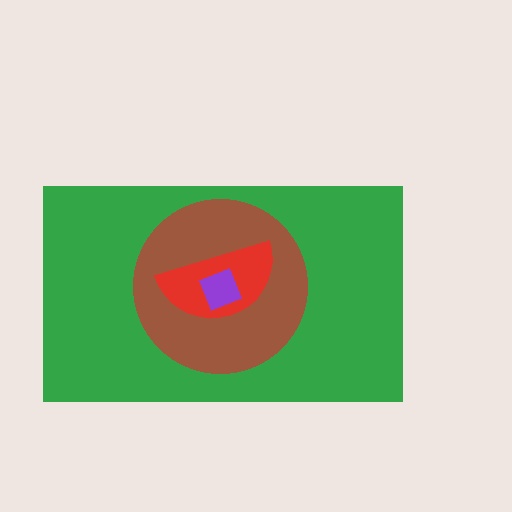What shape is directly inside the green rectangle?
The brown circle.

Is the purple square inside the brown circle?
Yes.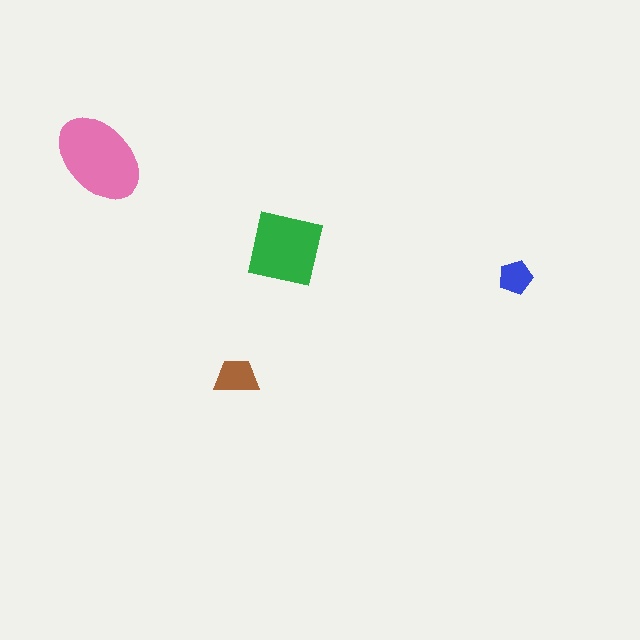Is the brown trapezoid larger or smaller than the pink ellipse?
Smaller.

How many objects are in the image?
There are 4 objects in the image.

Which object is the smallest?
The blue pentagon.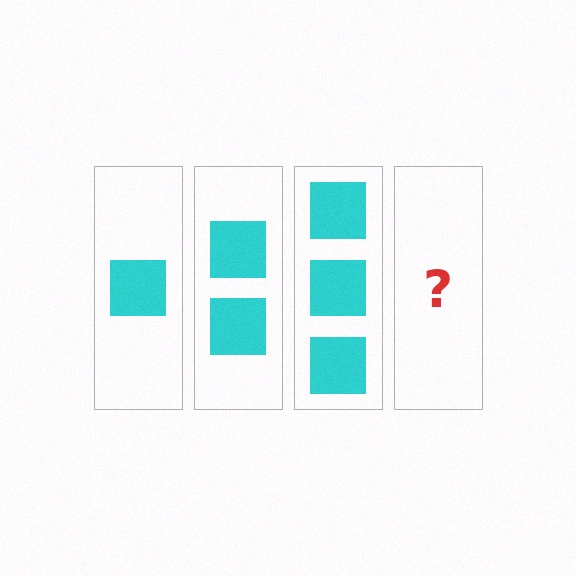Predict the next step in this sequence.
The next step is 4 squares.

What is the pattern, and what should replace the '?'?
The pattern is that each step adds one more square. The '?' should be 4 squares.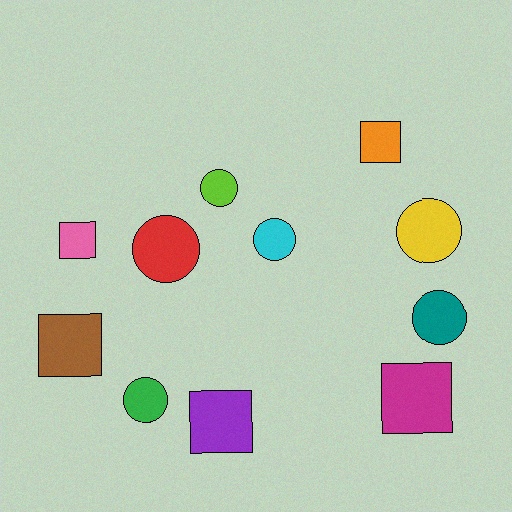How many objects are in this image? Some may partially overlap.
There are 11 objects.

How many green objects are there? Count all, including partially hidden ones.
There is 1 green object.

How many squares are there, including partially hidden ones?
There are 5 squares.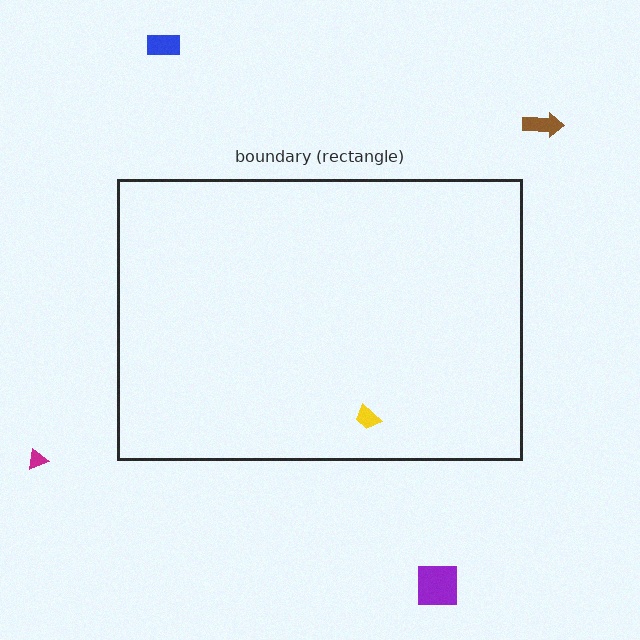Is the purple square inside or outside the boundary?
Outside.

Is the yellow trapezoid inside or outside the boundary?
Inside.